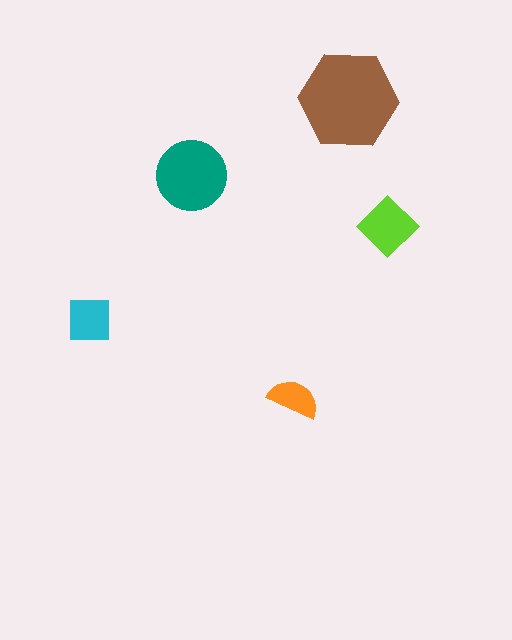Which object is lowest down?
The orange semicircle is bottommost.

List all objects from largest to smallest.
The brown hexagon, the teal circle, the lime diamond, the cyan square, the orange semicircle.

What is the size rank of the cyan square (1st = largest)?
4th.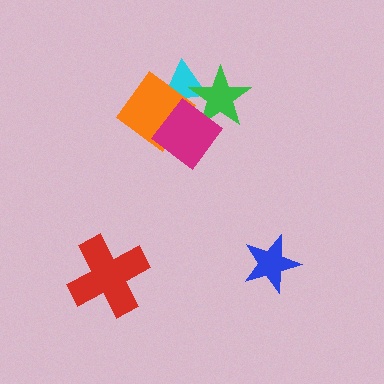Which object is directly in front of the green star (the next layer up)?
The orange diamond is directly in front of the green star.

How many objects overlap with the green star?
3 objects overlap with the green star.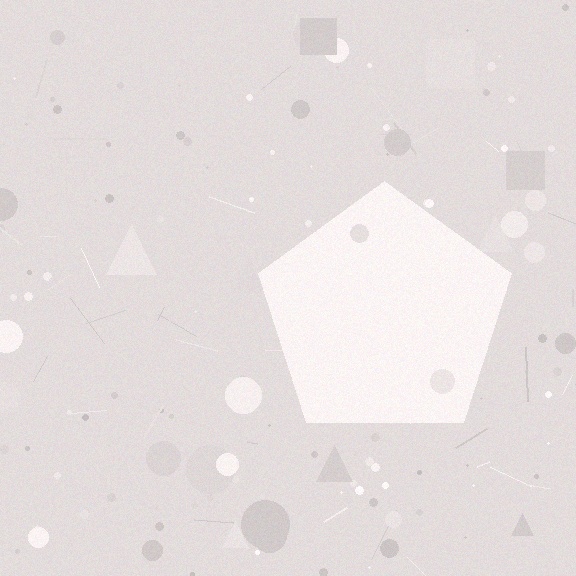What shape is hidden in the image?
A pentagon is hidden in the image.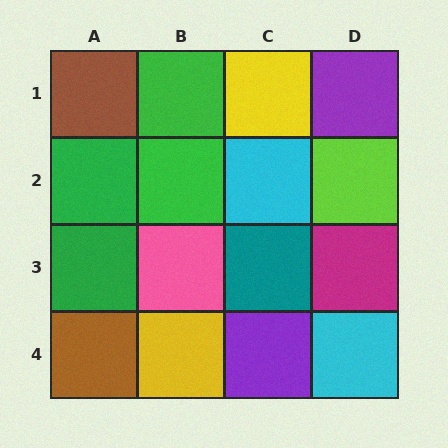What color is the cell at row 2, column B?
Green.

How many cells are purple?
2 cells are purple.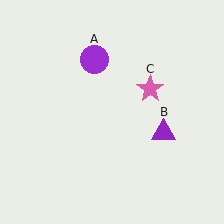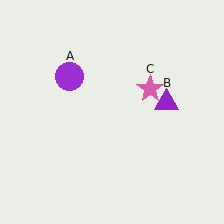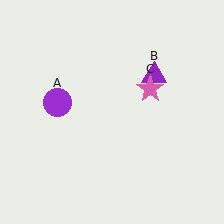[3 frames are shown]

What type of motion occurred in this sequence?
The purple circle (object A), purple triangle (object B) rotated counterclockwise around the center of the scene.